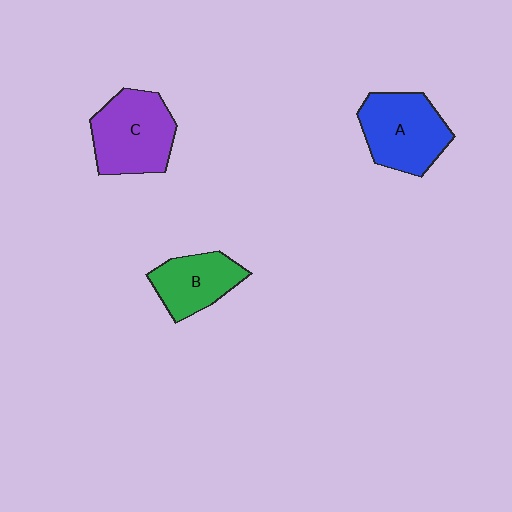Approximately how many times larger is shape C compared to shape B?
Approximately 1.4 times.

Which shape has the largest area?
Shape C (purple).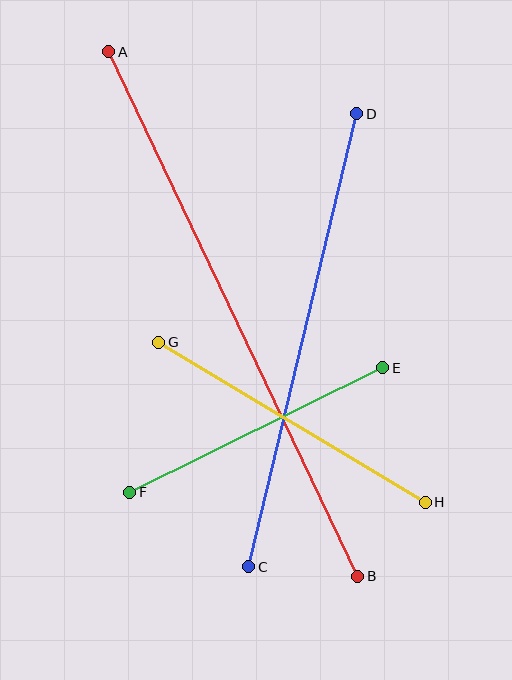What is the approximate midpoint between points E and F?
The midpoint is at approximately (256, 430) pixels.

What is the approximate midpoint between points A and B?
The midpoint is at approximately (233, 314) pixels.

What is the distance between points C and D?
The distance is approximately 466 pixels.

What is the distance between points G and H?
The distance is approximately 311 pixels.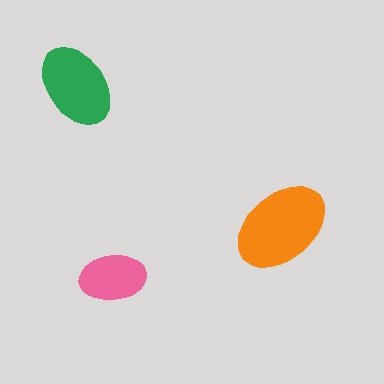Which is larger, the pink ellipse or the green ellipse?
The green one.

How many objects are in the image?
There are 3 objects in the image.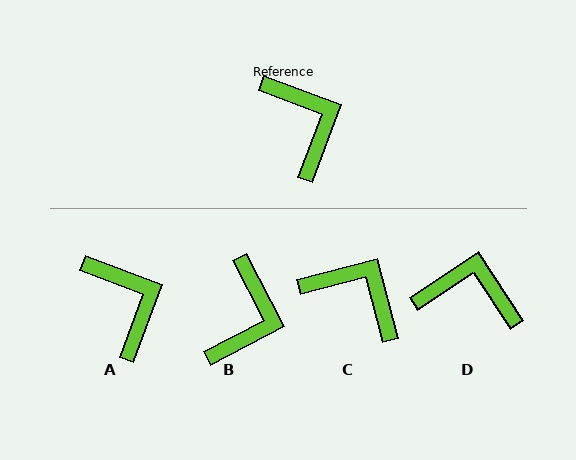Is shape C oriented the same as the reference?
No, it is off by about 35 degrees.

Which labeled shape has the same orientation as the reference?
A.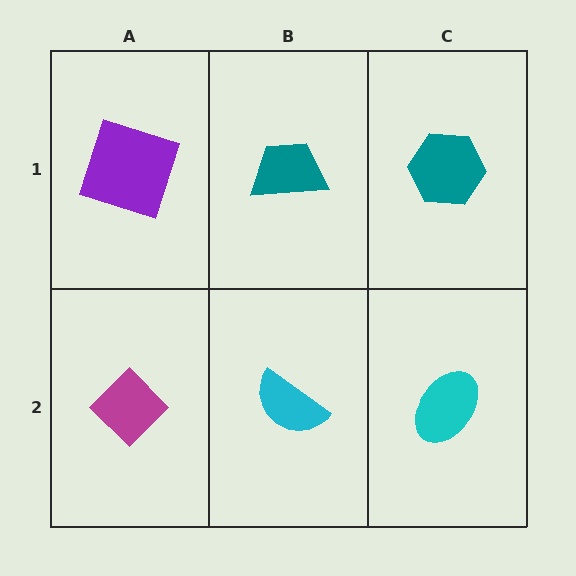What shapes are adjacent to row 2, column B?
A teal trapezoid (row 1, column B), a magenta diamond (row 2, column A), a cyan ellipse (row 2, column C).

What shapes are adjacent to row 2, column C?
A teal hexagon (row 1, column C), a cyan semicircle (row 2, column B).